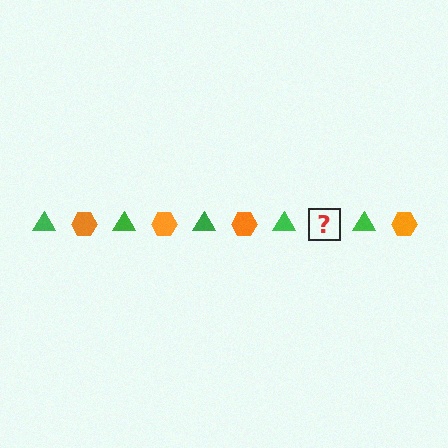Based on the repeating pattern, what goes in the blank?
The blank should be an orange hexagon.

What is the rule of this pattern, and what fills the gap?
The rule is that the pattern alternates between green triangle and orange hexagon. The gap should be filled with an orange hexagon.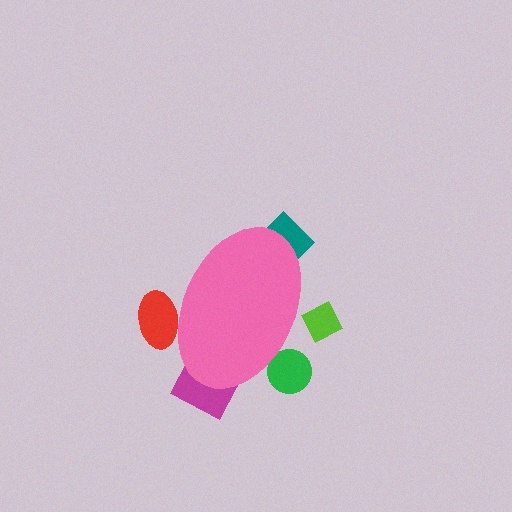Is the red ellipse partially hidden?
Yes, the red ellipse is partially hidden behind the pink ellipse.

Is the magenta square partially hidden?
Yes, the magenta square is partially hidden behind the pink ellipse.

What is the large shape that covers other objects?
A pink ellipse.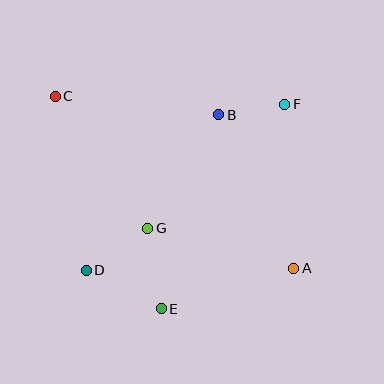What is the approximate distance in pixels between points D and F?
The distance between D and F is approximately 259 pixels.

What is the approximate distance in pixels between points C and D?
The distance between C and D is approximately 176 pixels.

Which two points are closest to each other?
Points B and F are closest to each other.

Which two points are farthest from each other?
Points A and C are farthest from each other.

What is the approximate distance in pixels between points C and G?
The distance between C and G is approximately 161 pixels.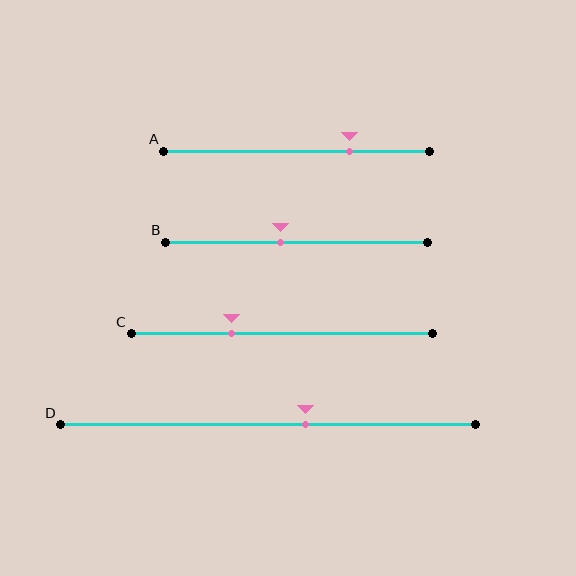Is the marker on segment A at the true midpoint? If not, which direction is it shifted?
No, the marker on segment A is shifted to the right by about 20% of the segment length.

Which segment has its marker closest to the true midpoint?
Segment B has its marker closest to the true midpoint.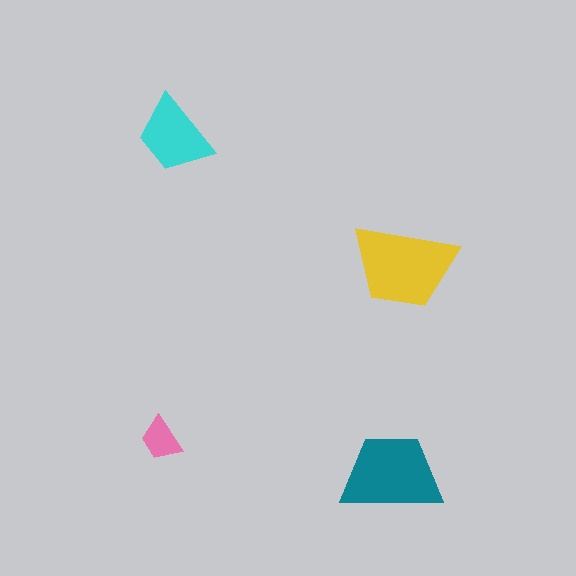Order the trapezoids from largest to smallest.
the yellow one, the teal one, the cyan one, the pink one.